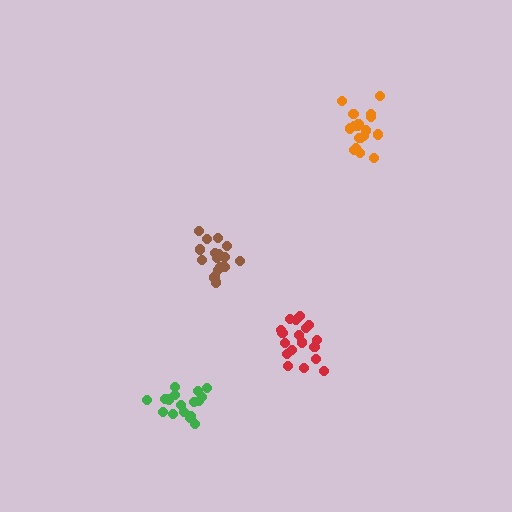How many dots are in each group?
Group 1: 17 dots, Group 2: 17 dots, Group 3: 18 dots, Group 4: 18 dots (70 total).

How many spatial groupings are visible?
There are 4 spatial groupings.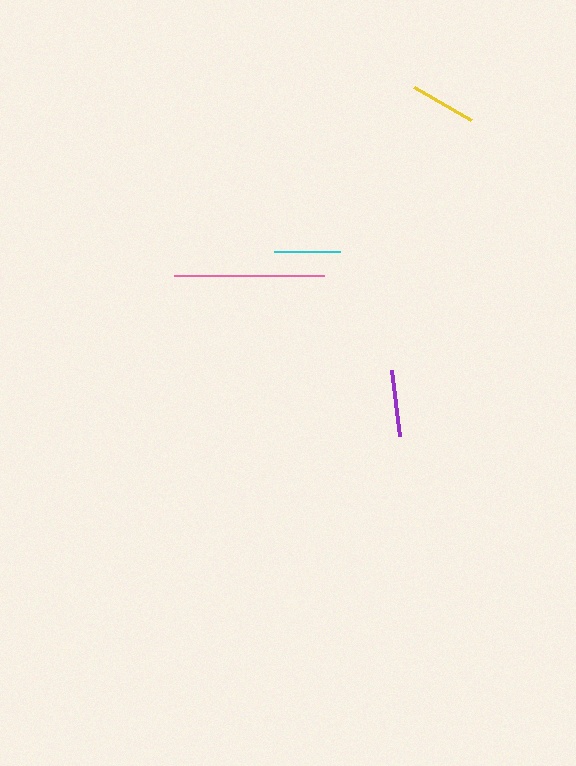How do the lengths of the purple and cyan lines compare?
The purple and cyan lines are approximately the same length.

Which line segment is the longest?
The pink line is the longest at approximately 149 pixels.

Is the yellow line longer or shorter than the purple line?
The purple line is longer than the yellow line.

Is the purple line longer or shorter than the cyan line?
The purple line is longer than the cyan line.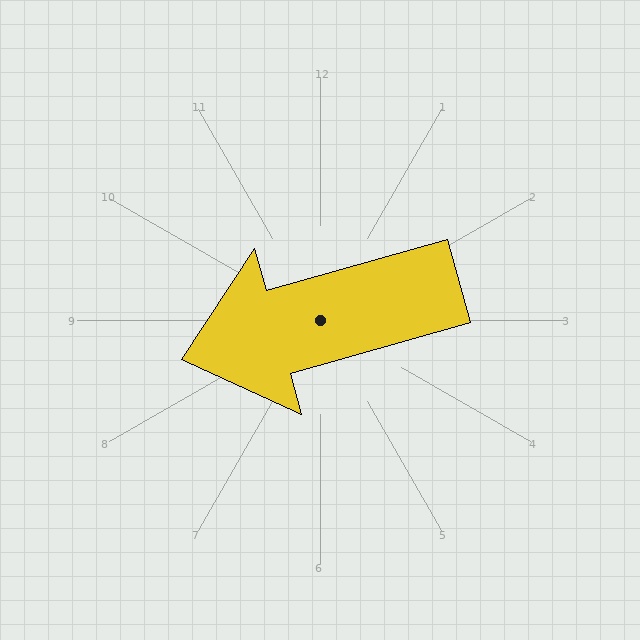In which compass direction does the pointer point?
West.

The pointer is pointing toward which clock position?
Roughly 8 o'clock.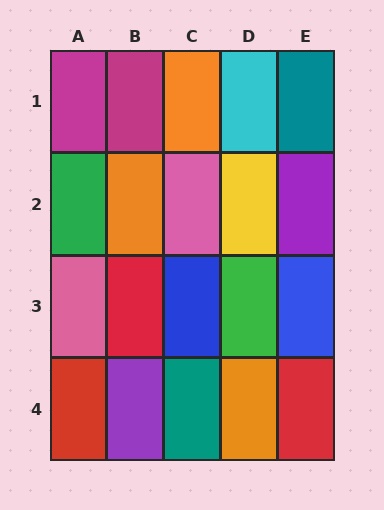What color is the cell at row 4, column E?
Red.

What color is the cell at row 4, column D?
Orange.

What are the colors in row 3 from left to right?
Pink, red, blue, green, blue.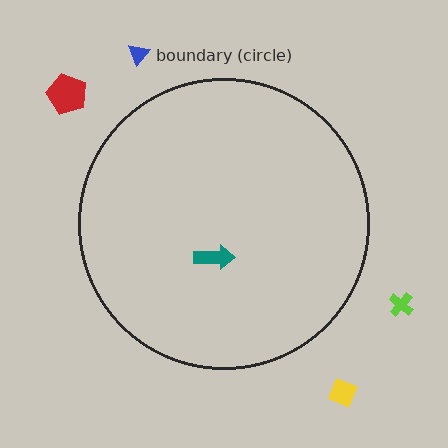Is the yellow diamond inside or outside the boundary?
Outside.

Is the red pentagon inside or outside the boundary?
Outside.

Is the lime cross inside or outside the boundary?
Outside.